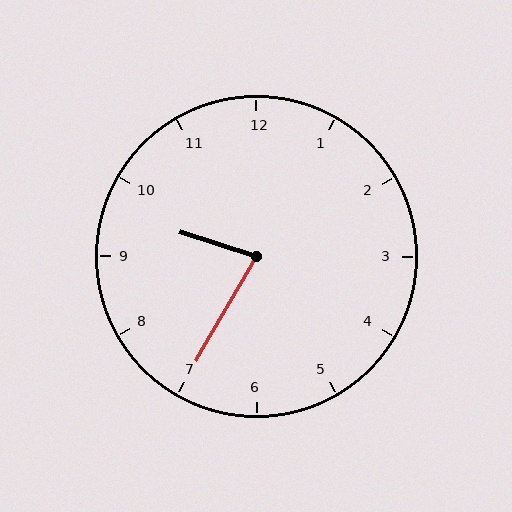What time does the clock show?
9:35.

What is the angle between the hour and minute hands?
Approximately 78 degrees.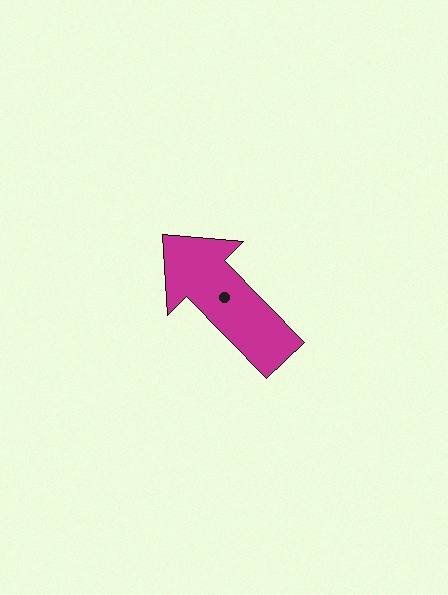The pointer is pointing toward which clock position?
Roughly 11 o'clock.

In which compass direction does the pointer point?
Northwest.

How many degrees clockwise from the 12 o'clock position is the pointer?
Approximately 316 degrees.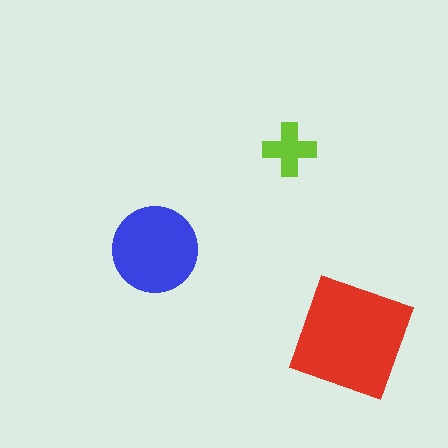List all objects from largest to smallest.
The red square, the blue circle, the lime cross.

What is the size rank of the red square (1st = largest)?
1st.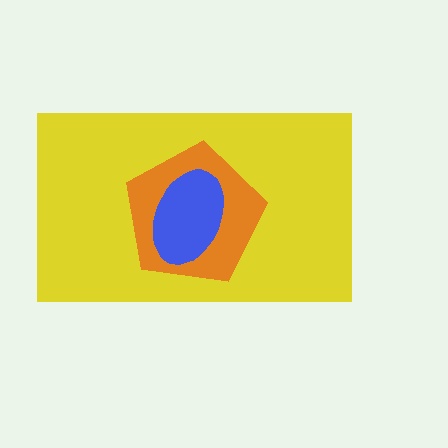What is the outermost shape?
The yellow rectangle.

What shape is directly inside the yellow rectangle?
The orange pentagon.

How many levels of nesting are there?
3.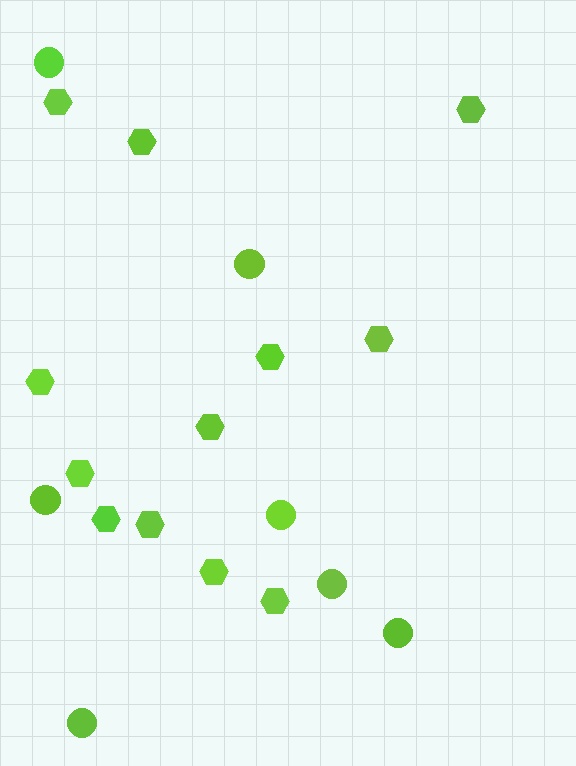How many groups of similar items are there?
There are 2 groups: one group of circles (7) and one group of hexagons (12).